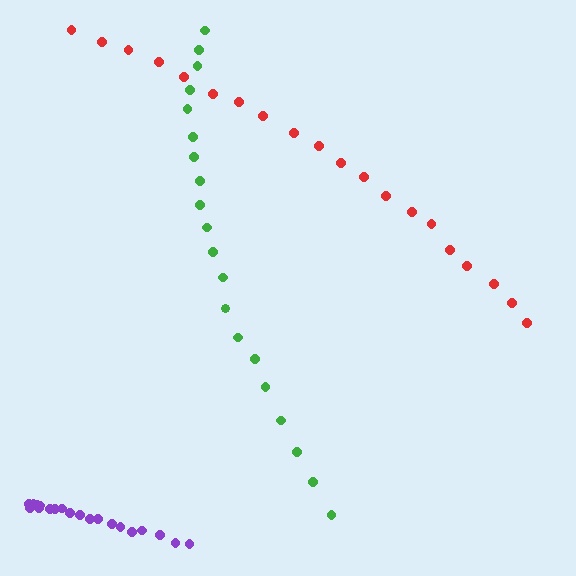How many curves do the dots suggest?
There are 3 distinct paths.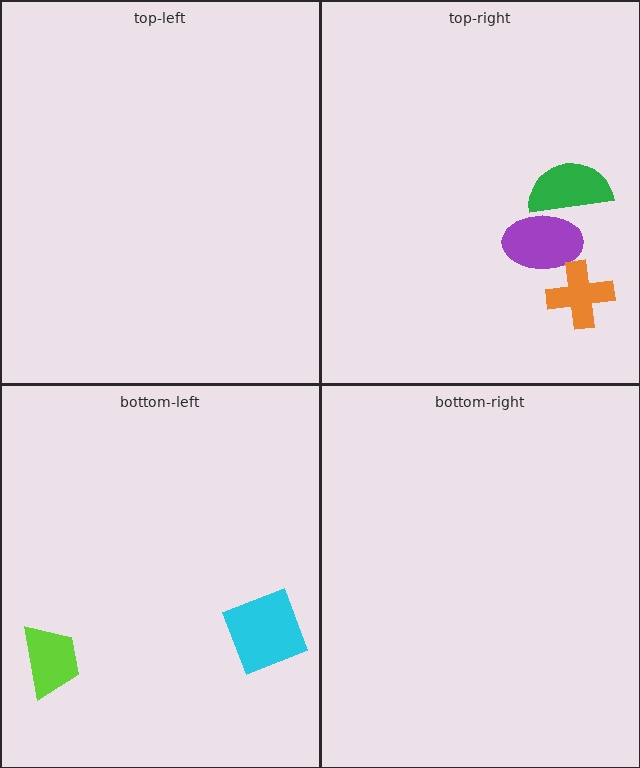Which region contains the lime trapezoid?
The bottom-left region.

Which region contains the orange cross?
The top-right region.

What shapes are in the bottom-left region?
The lime trapezoid, the cyan diamond.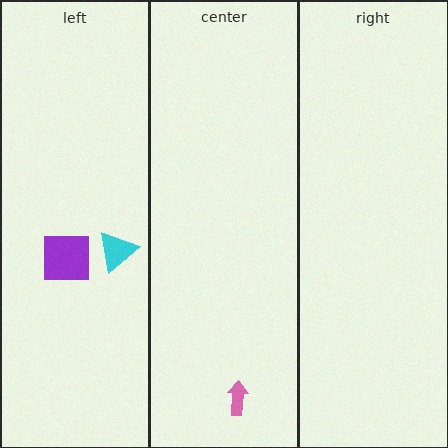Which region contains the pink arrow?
The center region.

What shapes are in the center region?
The pink arrow.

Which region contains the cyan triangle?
The left region.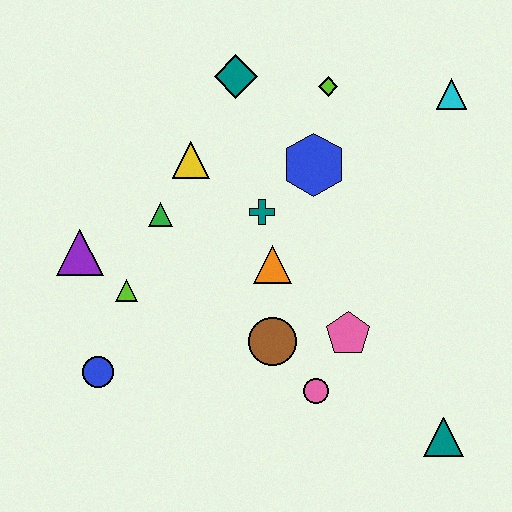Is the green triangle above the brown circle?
Yes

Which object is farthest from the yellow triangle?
The teal triangle is farthest from the yellow triangle.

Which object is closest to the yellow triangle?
The green triangle is closest to the yellow triangle.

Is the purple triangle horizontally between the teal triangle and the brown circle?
No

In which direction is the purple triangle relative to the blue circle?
The purple triangle is above the blue circle.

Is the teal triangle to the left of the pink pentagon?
No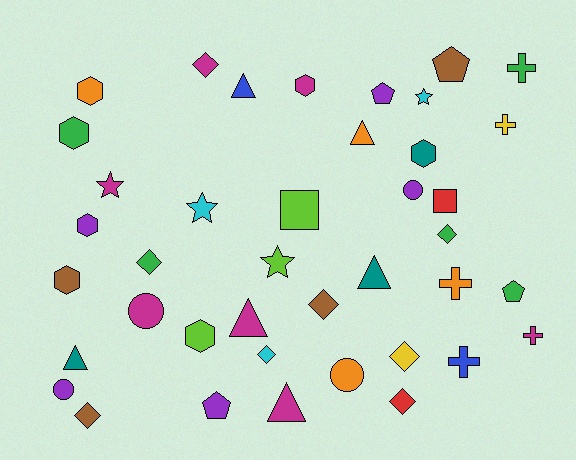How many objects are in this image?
There are 40 objects.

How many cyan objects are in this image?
There are 3 cyan objects.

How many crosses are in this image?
There are 5 crosses.